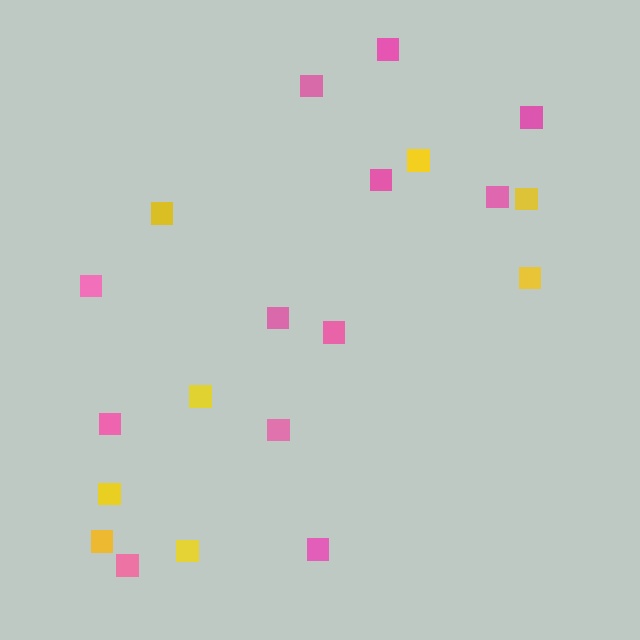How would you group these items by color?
There are 2 groups: one group of yellow squares (8) and one group of pink squares (12).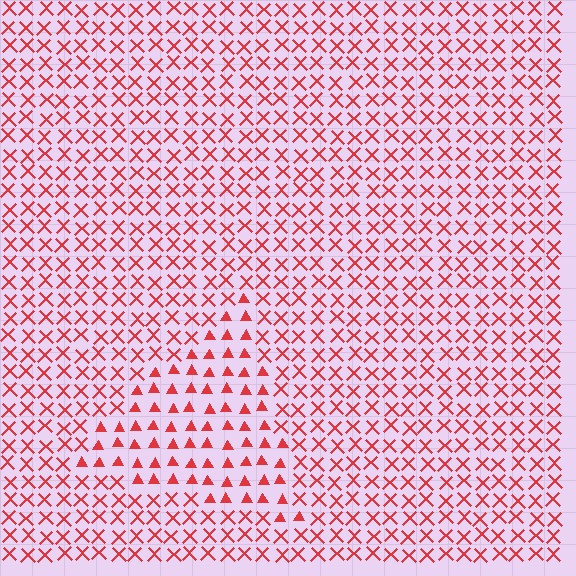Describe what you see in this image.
The image is filled with small red elements arranged in a uniform grid. A triangle-shaped region contains triangles, while the surrounding area contains X marks. The boundary is defined purely by the change in element shape.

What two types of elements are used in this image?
The image uses triangles inside the triangle region and X marks outside it.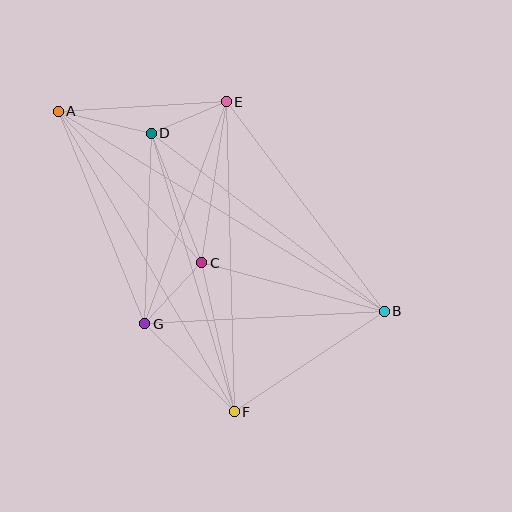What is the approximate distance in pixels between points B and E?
The distance between B and E is approximately 262 pixels.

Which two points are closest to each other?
Points D and E are closest to each other.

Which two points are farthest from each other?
Points A and B are farthest from each other.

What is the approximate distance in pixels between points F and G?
The distance between F and G is approximately 126 pixels.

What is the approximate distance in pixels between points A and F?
The distance between A and F is approximately 349 pixels.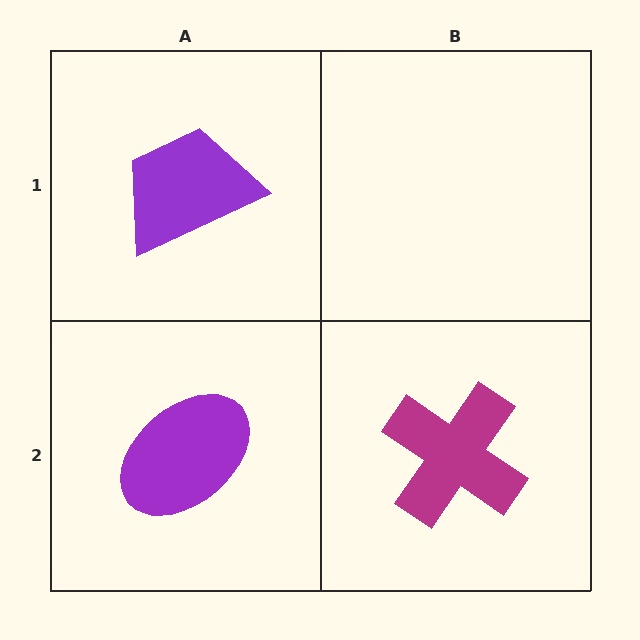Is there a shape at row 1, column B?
No, that cell is empty.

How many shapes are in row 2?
2 shapes.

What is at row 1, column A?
A purple trapezoid.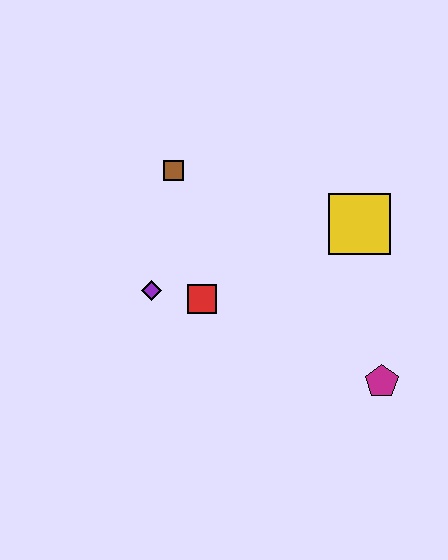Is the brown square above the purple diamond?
Yes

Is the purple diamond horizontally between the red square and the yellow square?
No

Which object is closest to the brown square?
The purple diamond is closest to the brown square.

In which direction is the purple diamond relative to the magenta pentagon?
The purple diamond is to the left of the magenta pentagon.